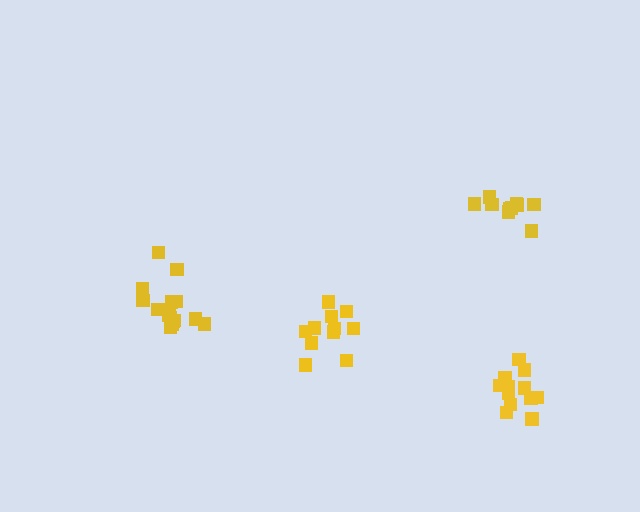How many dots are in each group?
Group 1: 10 dots, Group 2: 12 dots, Group 3: 15 dots, Group 4: 11 dots (48 total).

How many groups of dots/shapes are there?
There are 4 groups.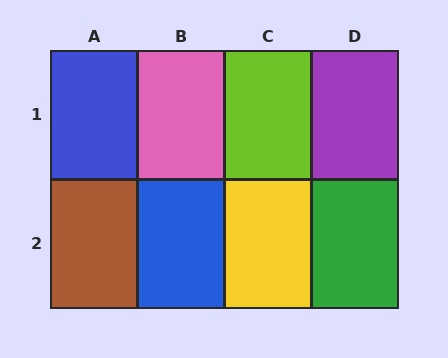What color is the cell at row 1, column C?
Lime.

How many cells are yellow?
1 cell is yellow.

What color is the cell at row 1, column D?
Purple.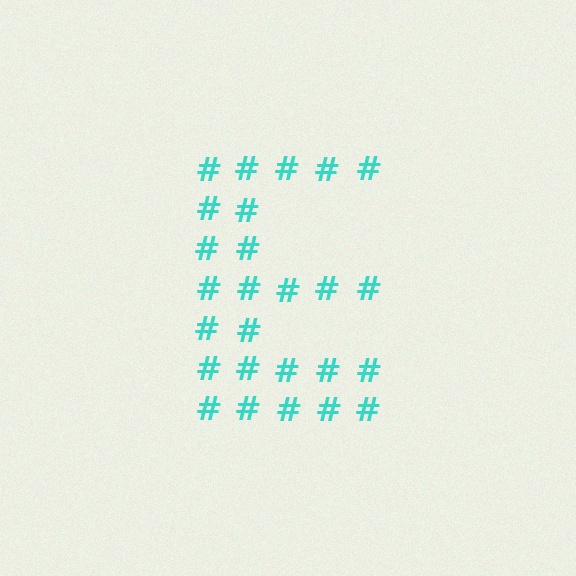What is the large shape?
The large shape is the letter E.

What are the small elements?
The small elements are hash symbols.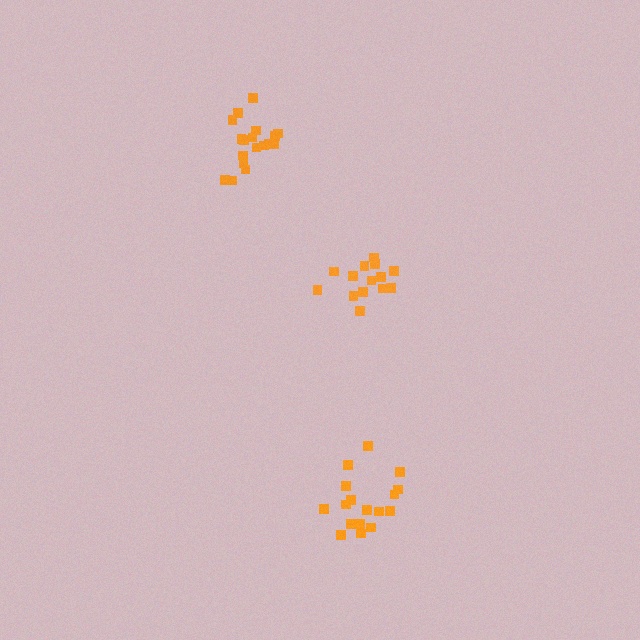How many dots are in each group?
Group 1: 17 dots, Group 2: 15 dots, Group 3: 18 dots (50 total).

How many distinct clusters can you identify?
There are 3 distinct clusters.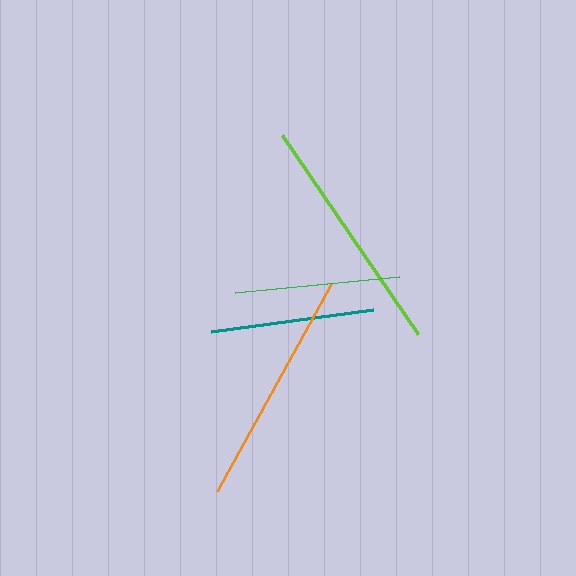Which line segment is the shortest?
The teal line is the shortest at approximately 163 pixels.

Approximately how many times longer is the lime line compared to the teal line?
The lime line is approximately 1.5 times the length of the teal line.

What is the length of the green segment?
The green segment is approximately 165 pixels long.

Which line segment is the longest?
The lime line is the longest at approximately 241 pixels.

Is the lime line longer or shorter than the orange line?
The lime line is longer than the orange line.